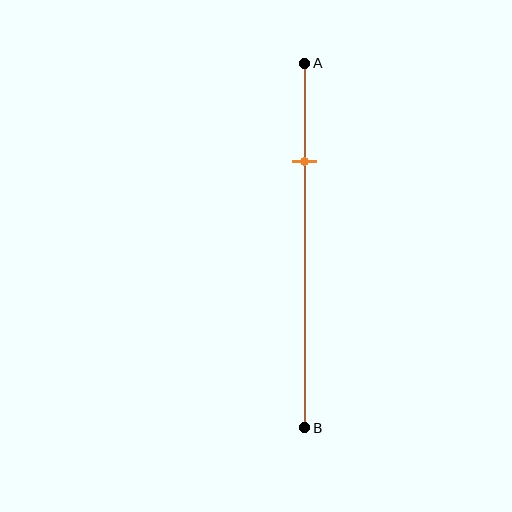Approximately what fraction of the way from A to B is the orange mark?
The orange mark is approximately 25% of the way from A to B.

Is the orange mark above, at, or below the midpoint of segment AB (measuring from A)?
The orange mark is above the midpoint of segment AB.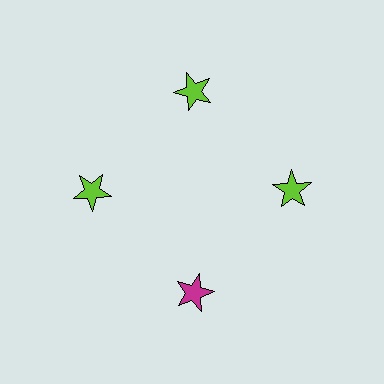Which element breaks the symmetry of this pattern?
The magenta star at roughly the 6 o'clock position breaks the symmetry. All other shapes are lime stars.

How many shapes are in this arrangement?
There are 4 shapes arranged in a ring pattern.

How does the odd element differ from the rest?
It has a different color: magenta instead of lime.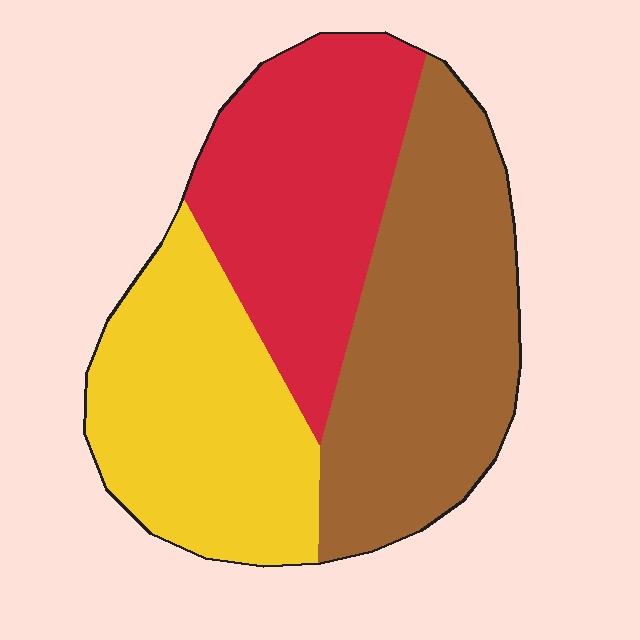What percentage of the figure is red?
Red takes up about one third (1/3) of the figure.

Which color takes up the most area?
Brown, at roughly 40%.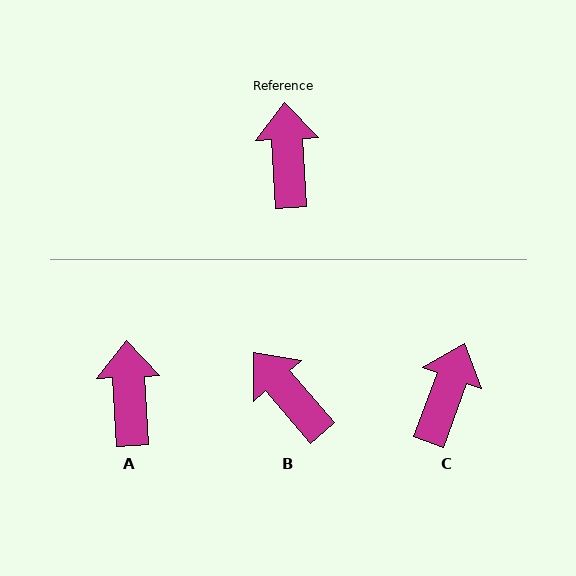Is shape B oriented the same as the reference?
No, it is off by about 37 degrees.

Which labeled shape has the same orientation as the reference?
A.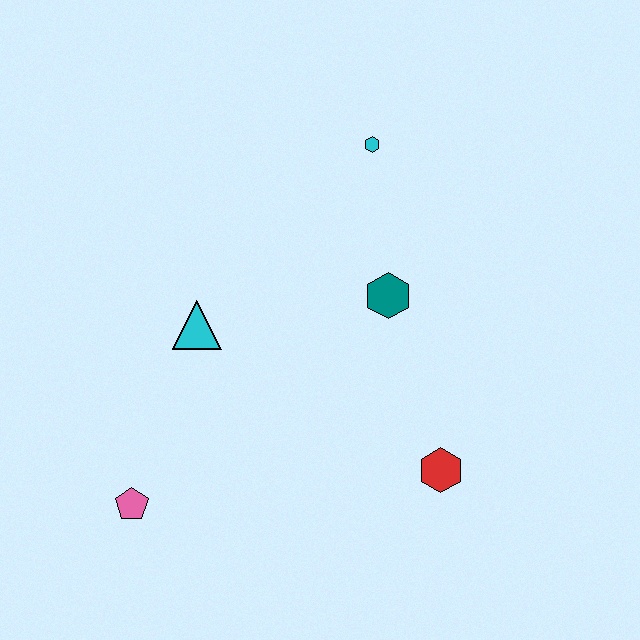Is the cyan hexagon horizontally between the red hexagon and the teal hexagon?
No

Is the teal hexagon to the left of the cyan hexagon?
No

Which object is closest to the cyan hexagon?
The teal hexagon is closest to the cyan hexagon.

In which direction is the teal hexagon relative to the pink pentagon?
The teal hexagon is to the right of the pink pentagon.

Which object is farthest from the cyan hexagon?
The pink pentagon is farthest from the cyan hexagon.